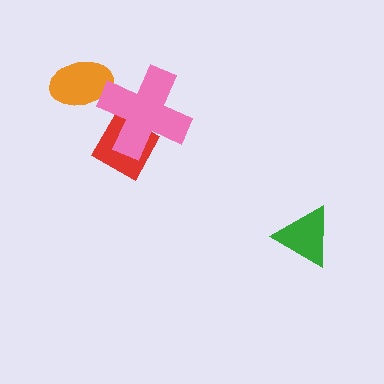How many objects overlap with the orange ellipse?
1 object overlaps with the orange ellipse.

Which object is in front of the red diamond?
The pink cross is in front of the red diamond.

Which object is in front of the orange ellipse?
The pink cross is in front of the orange ellipse.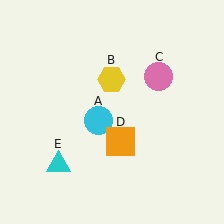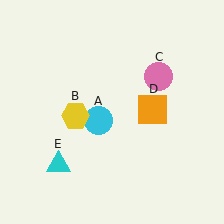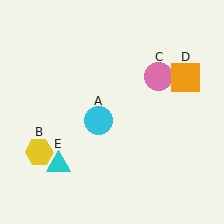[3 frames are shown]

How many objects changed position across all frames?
2 objects changed position: yellow hexagon (object B), orange square (object D).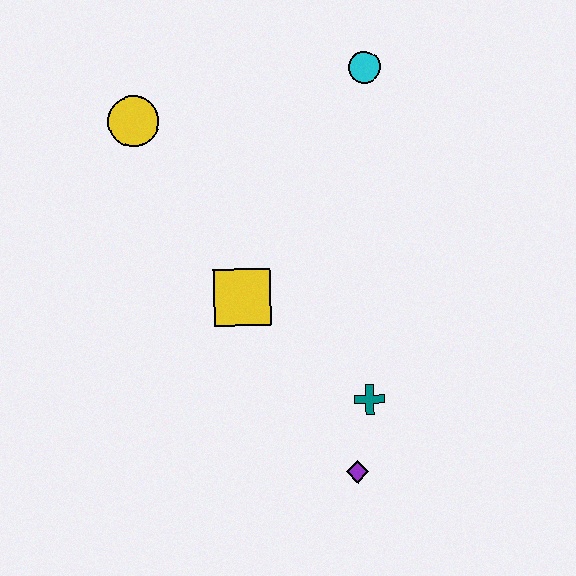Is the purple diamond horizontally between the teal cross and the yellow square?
Yes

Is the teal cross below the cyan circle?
Yes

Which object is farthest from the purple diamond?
The yellow circle is farthest from the purple diamond.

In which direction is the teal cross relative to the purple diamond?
The teal cross is above the purple diamond.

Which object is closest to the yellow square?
The teal cross is closest to the yellow square.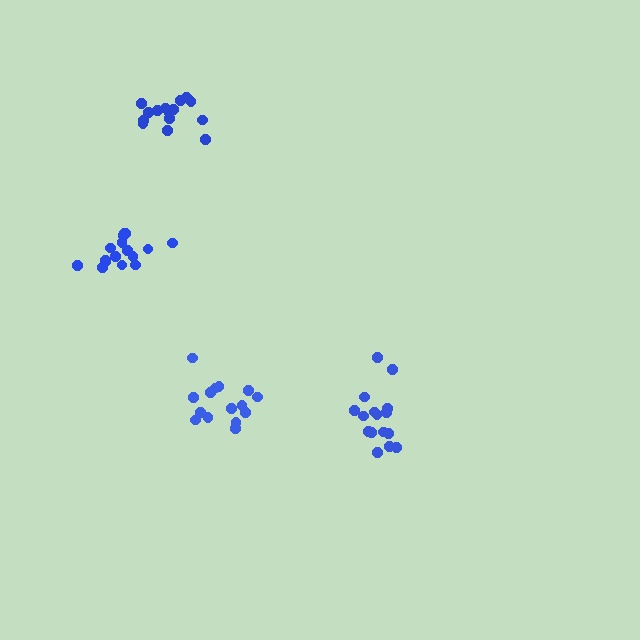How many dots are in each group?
Group 1: 15 dots, Group 2: 16 dots, Group 3: 16 dots, Group 4: 15 dots (62 total).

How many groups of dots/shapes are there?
There are 4 groups.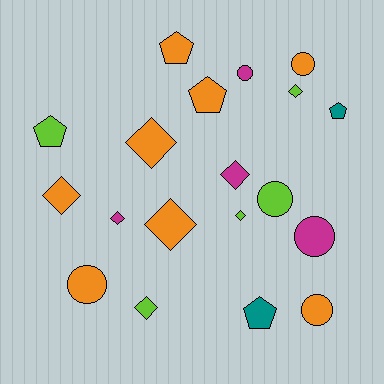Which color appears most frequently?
Orange, with 8 objects.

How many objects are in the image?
There are 19 objects.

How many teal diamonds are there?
There are no teal diamonds.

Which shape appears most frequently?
Diamond, with 8 objects.